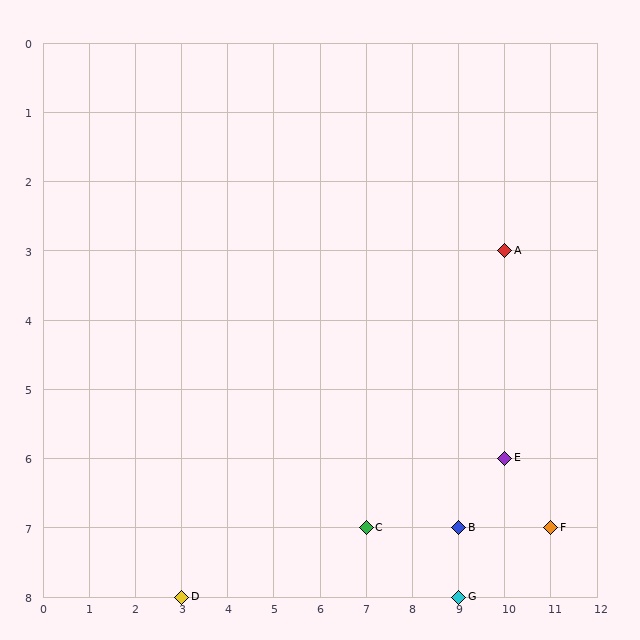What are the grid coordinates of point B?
Point B is at grid coordinates (9, 7).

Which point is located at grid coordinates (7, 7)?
Point C is at (7, 7).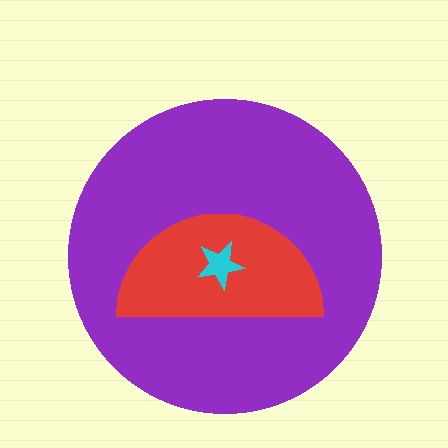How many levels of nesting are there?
3.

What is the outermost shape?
The purple circle.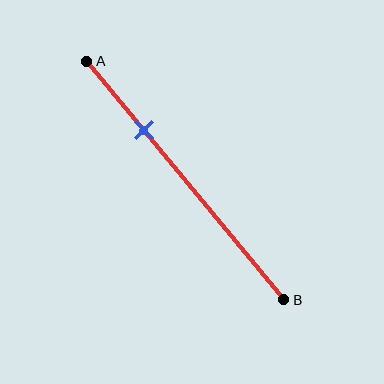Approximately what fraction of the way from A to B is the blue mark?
The blue mark is approximately 30% of the way from A to B.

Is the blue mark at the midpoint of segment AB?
No, the mark is at about 30% from A, not at the 50% midpoint.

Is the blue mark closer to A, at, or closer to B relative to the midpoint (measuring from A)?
The blue mark is closer to point A than the midpoint of segment AB.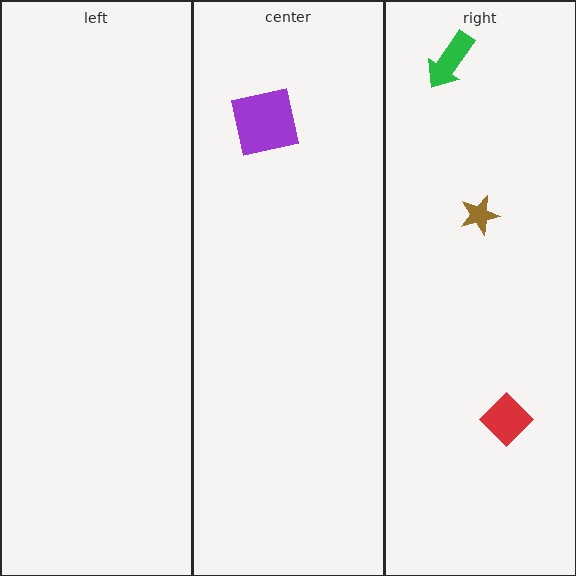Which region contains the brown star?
The right region.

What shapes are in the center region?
The purple square.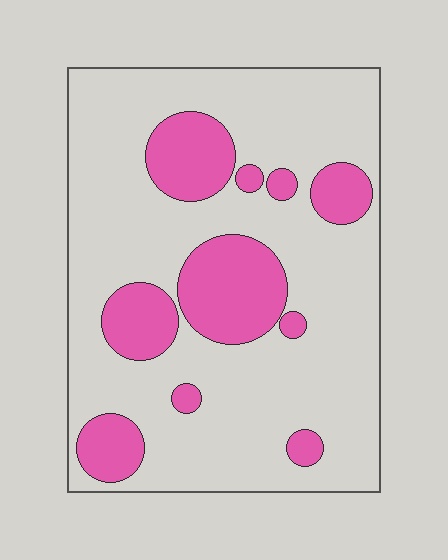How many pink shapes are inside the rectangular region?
10.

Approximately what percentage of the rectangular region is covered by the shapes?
Approximately 25%.